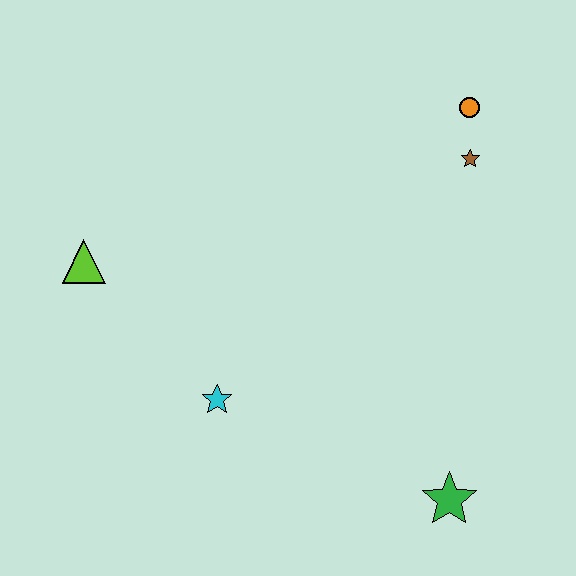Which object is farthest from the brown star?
The lime triangle is farthest from the brown star.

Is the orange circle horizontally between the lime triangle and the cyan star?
No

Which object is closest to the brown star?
The orange circle is closest to the brown star.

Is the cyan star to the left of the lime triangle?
No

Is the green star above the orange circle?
No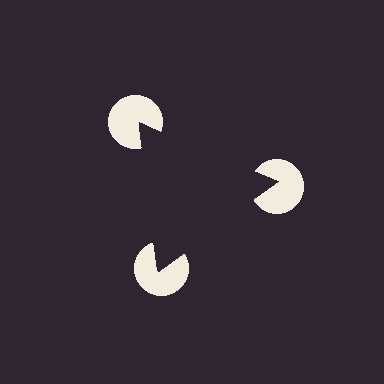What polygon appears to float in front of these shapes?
An illusory triangle — its edges are inferred from the aligned wedge cuts in the pac-man discs, not physically drawn.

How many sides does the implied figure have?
3 sides.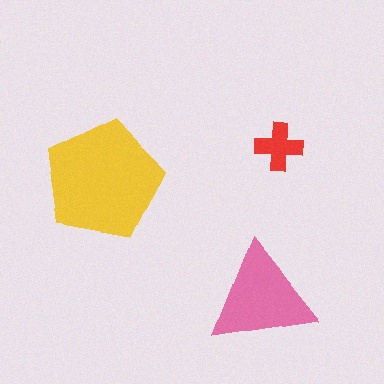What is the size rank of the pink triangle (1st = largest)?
2nd.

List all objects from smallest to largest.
The red cross, the pink triangle, the yellow pentagon.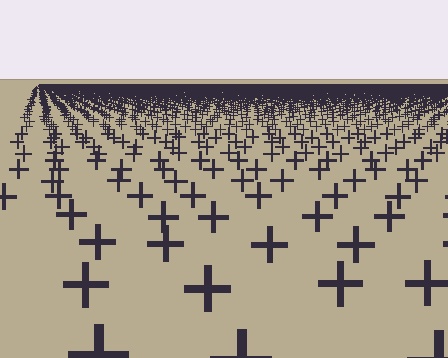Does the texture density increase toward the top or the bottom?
Density increases toward the top.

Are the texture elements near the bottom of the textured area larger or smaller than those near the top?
Larger. Near the bottom, elements are closer to the viewer and appear at a bigger on-screen size.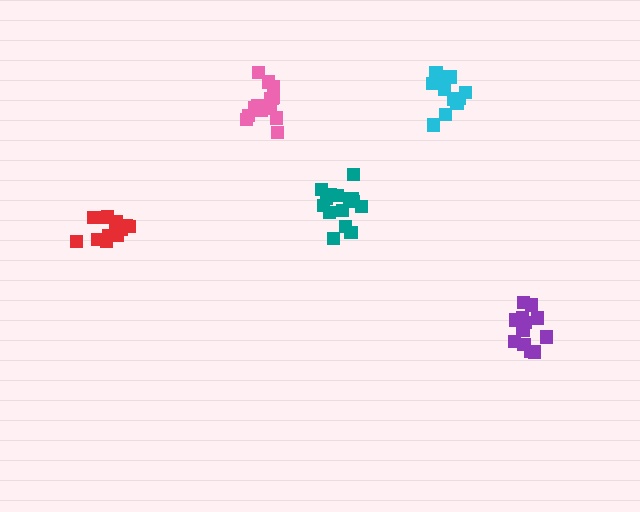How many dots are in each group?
Group 1: 14 dots, Group 2: 14 dots, Group 3: 13 dots, Group 4: 15 dots, Group 5: 16 dots (72 total).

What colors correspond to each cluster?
The clusters are colored: cyan, red, purple, teal, pink.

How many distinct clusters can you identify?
There are 5 distinct clusters.